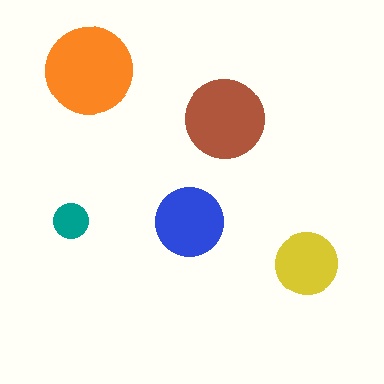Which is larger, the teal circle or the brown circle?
The brown one.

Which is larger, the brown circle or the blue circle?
The brown one.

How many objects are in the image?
There are 5 objects in the image.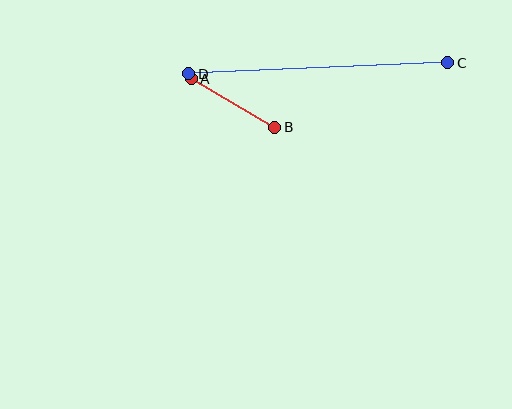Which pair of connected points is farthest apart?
Points C and D are farthest apart.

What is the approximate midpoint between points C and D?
The midpoint is at approximately (318, 68) pixels.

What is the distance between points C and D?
The distance is approximately 259 pixels.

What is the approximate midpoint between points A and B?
The midpoint is at approximately (233, 103) pixels.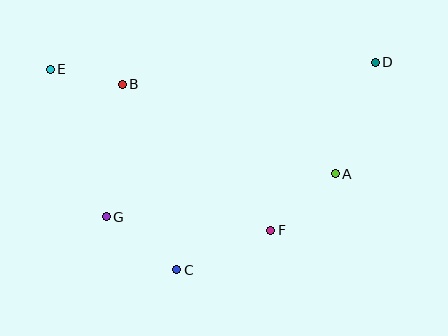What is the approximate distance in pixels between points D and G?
The distance between D and G is approximately 310 pixels.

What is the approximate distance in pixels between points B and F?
The distance between B and F is approximately 208 pixels.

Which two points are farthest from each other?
Points D and E are farthest from each other.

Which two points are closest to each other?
Points B and E are closest to each other.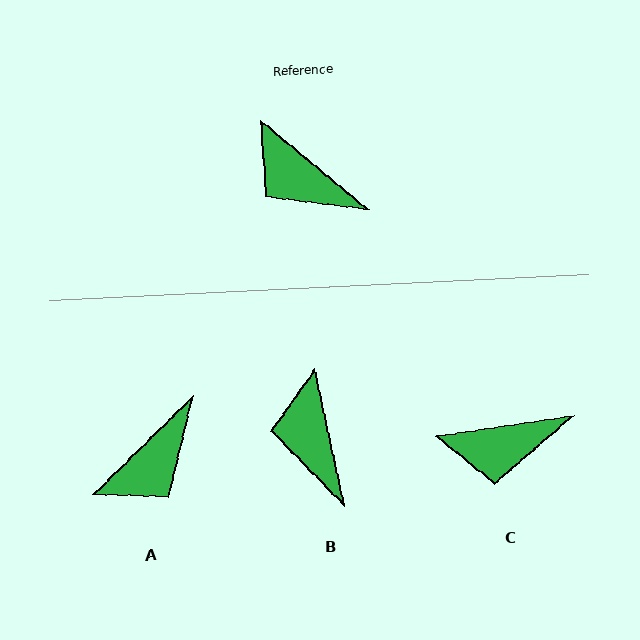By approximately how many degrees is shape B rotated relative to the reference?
Approximately 38 degrees clockwise.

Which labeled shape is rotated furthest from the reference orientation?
A, about 85 degrees away.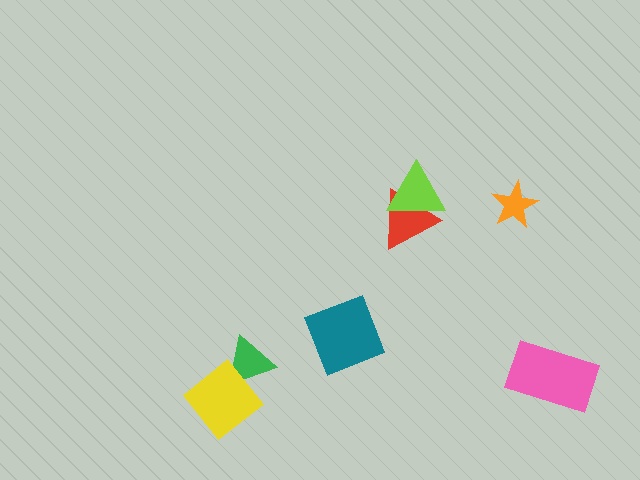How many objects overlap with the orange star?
0 objects overlap with the orange star.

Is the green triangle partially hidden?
Yes, it is partially covered by another shape.